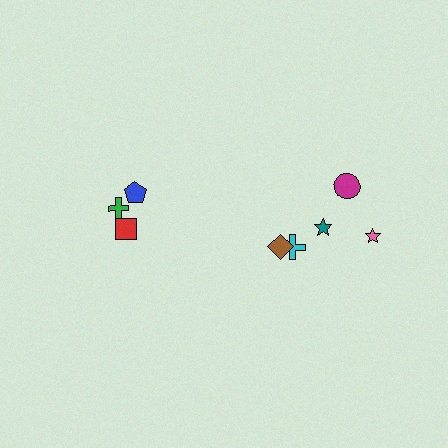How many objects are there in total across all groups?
There are 8 objects.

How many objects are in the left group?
There are 3 objects.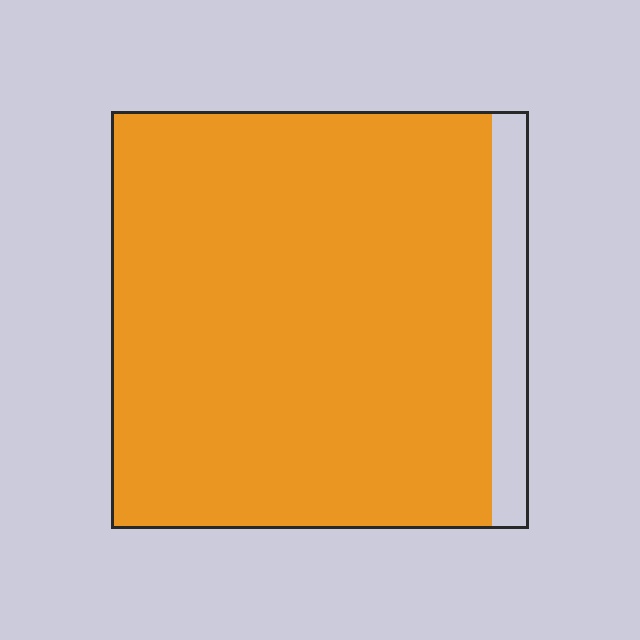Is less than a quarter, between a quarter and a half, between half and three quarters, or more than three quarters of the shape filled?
More than three quarters.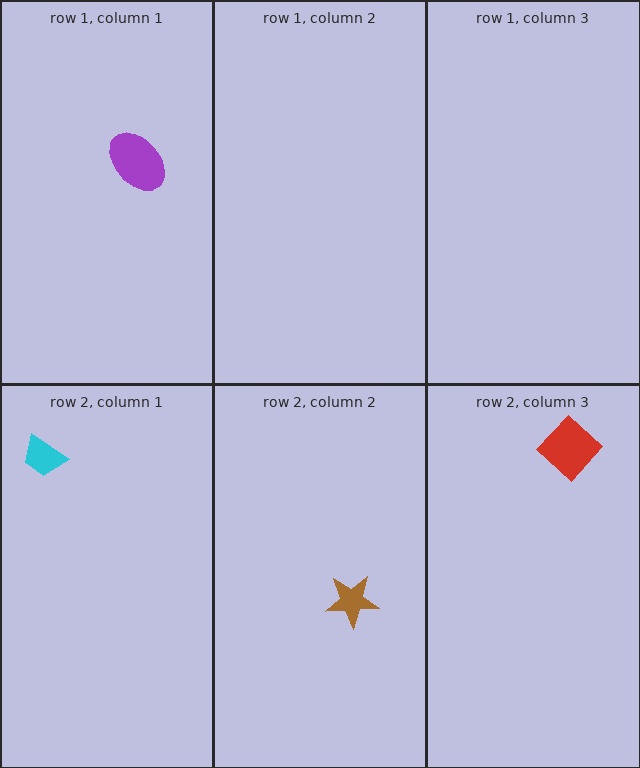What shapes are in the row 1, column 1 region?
The purple ellipse.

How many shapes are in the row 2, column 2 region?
1.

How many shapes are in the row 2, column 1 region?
1.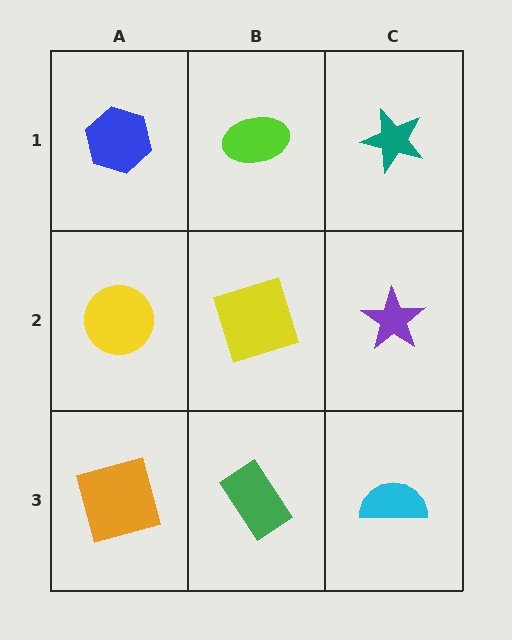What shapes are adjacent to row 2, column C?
A teal star (row 1, column C), a cyan semicircle (row 3, column C), a yellow square (row 2, column B).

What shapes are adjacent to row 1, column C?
A purple star (row 2, column C), a lime ellipse (row 1, column B).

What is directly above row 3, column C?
A purple star.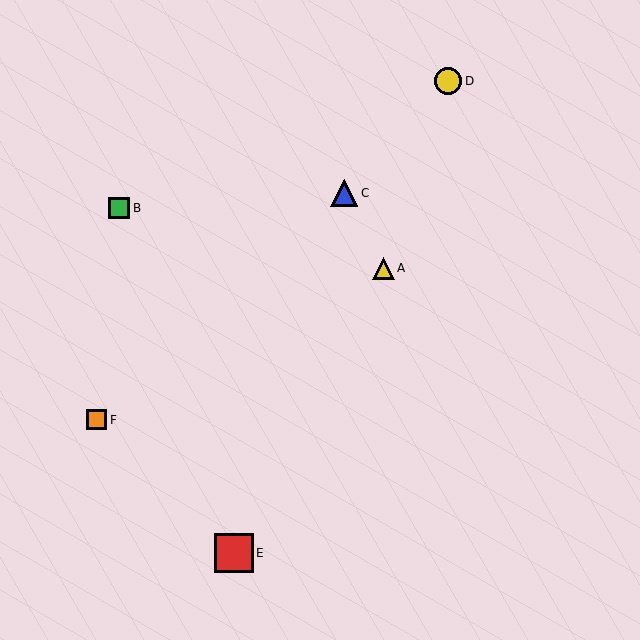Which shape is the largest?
The red square (labeled E) is the largest.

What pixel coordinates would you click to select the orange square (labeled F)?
Click at (97, 420) to select the orange square F.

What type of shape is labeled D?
Shape D is a yellow circle.